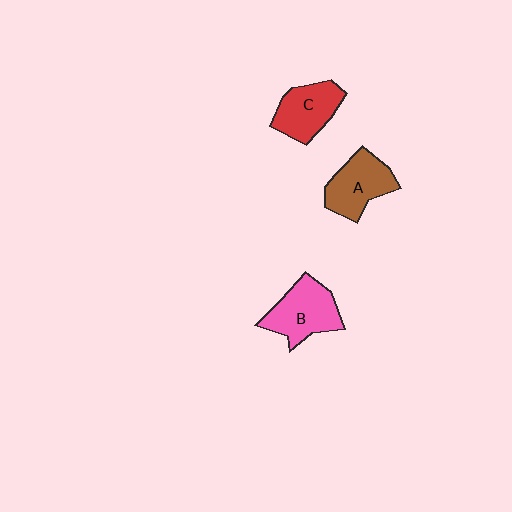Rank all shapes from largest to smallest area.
From largest to smallest: B (pink), A (brown), C (red).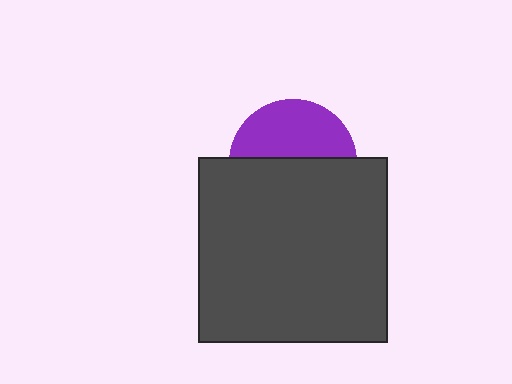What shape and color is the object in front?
The object in front is a dark gray rectangle.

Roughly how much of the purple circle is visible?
A small part of it is visible (roughly 44%).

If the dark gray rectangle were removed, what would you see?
You would see the complete purple circle.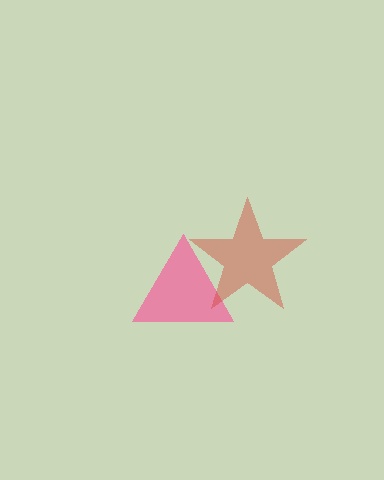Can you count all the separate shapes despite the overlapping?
Yes, there are 2 separate shapes.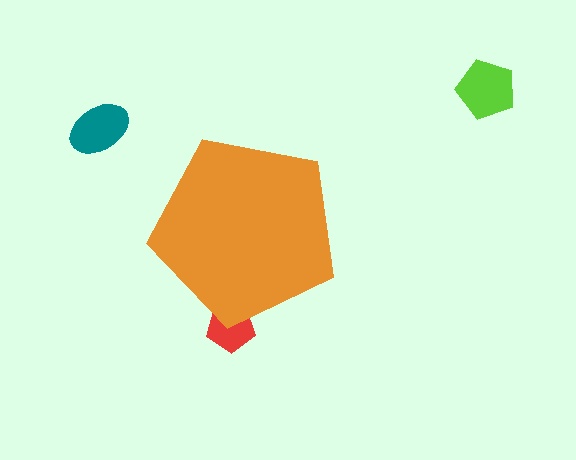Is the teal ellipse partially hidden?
No, the teal ellipse is fully visible.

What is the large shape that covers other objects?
An orange pentagon.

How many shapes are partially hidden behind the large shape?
1 shape is partially hidden.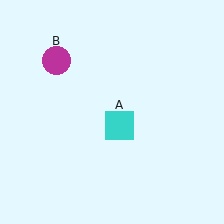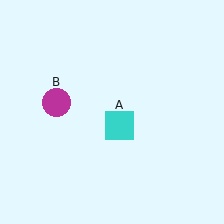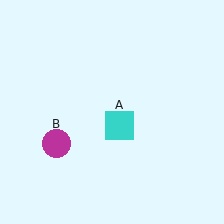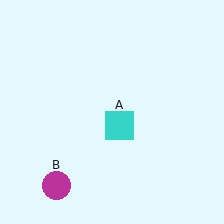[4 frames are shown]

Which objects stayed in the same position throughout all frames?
Cyan square (object A) remained stationary.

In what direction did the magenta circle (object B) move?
The magenta circle (object B) moved down.